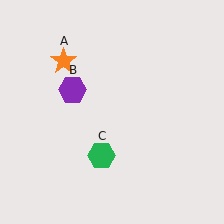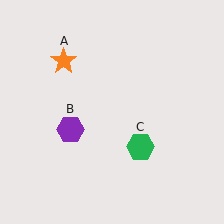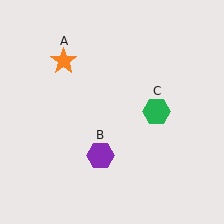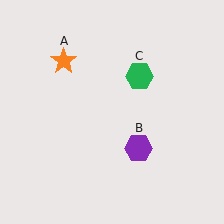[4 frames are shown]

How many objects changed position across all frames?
2 objects changed position: purple hexagon (object B), green hexagon (object C).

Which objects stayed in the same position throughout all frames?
Orange star (object A) remained stationary.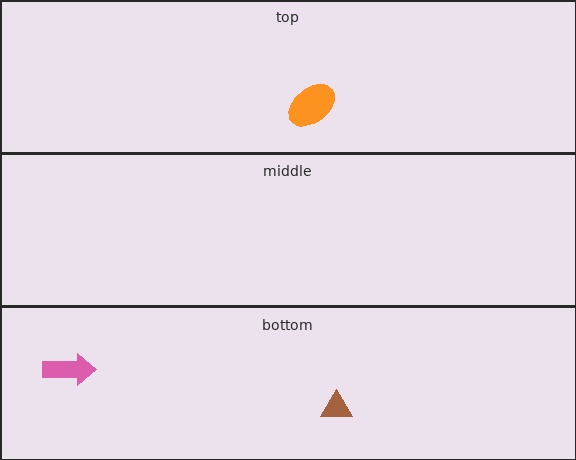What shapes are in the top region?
The orange ellipse.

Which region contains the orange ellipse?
The top region.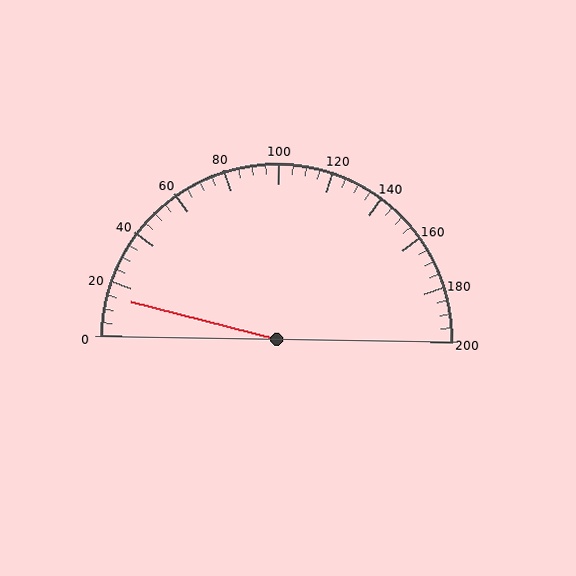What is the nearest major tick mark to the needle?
The nearest major tick mark is 20.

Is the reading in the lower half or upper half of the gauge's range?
The reading is in the lower half of the range (0 to 200).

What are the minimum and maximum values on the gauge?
The gauge ranges from 0 to 200.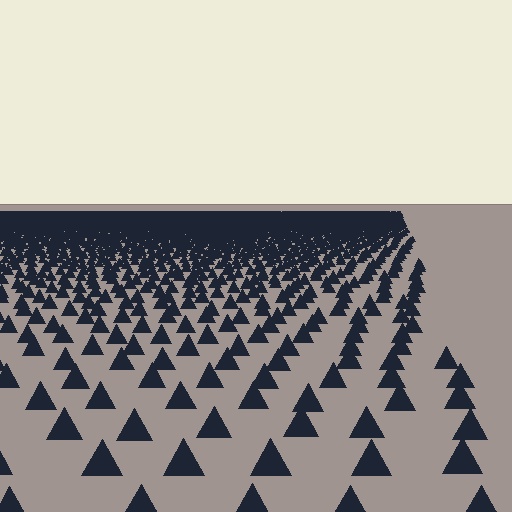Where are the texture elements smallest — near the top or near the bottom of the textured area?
Near the top.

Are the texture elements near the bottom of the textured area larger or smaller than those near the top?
Larger. Near the bottom, elements are closer to the viewer and appear at a bigger on-screen size.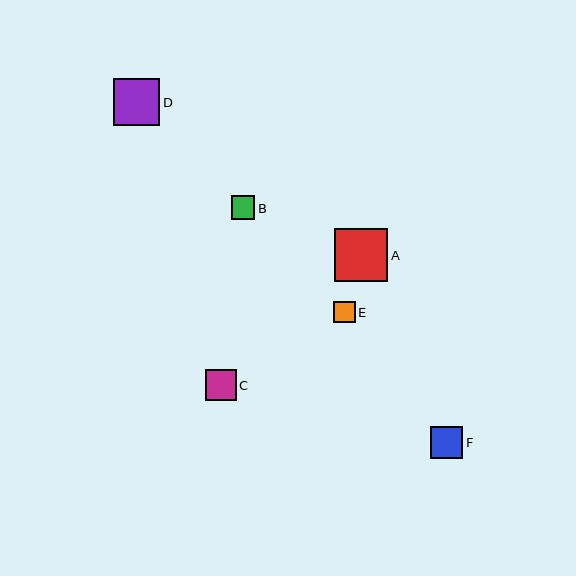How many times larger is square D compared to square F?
Square D is approximately 1.5 times the size of square F.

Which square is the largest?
Square A is the largest with a size of approximately 53 pixels.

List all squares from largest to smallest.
From largest to smallest: A, D, F, C, B, E.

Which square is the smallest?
Square E is the smallest with a size of approximately 22 pixels.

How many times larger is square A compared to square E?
Square A is approximately 2.5 times the size of square E.